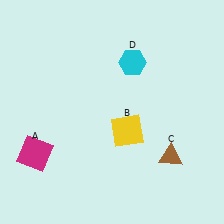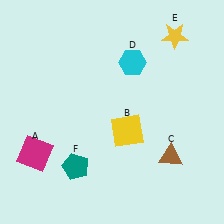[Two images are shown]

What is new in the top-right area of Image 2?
A yellow star (E) was added in the top-right area of Image 2.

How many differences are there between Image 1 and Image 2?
There are 2 differences between the two images.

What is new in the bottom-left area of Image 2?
A teal pentagon (F) was added in the bottom-left area of Image 2.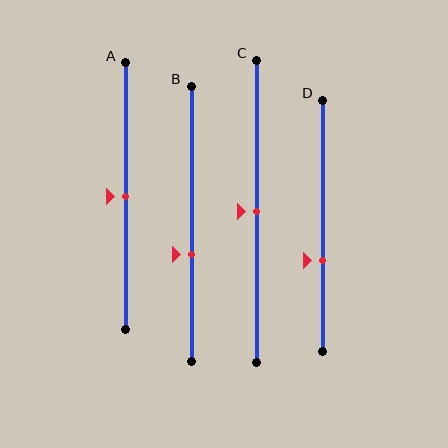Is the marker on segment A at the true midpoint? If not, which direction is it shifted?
Yes, the marker on segment A is at the true midpoint.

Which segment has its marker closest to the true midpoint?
Segment A has its marker closest to the true midpoint.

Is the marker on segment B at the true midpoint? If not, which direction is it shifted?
No, the marker on segment B is shifted downward by about 11% of the segment length.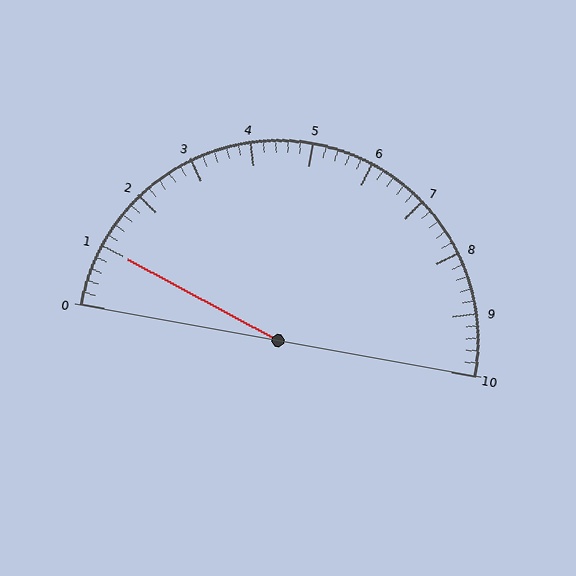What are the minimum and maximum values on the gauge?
The gauge ranges from 0 to 10.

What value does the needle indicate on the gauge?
The needle indicates approximately 1.0.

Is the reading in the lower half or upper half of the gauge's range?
The reading is in the lower half of the range (0 to 10).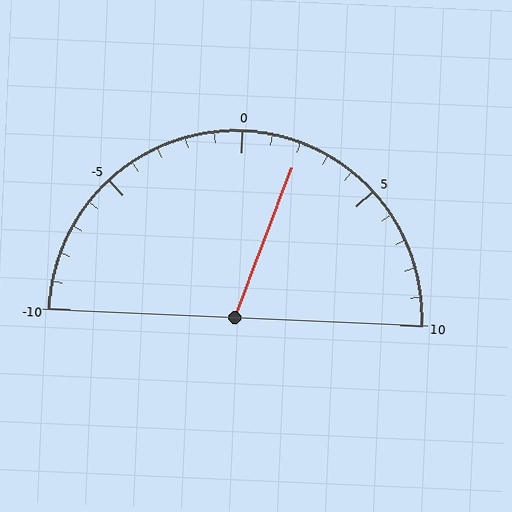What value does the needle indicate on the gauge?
The needle indicates approximately 2.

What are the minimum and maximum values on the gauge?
The gauge ranges from -10 to 10.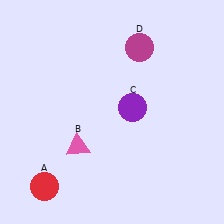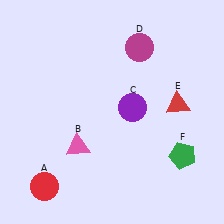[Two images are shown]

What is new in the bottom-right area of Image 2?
A green pentagon (F) was added in the bottom-right area of Image 2.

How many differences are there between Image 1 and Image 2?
There are 2 differences between the two images.